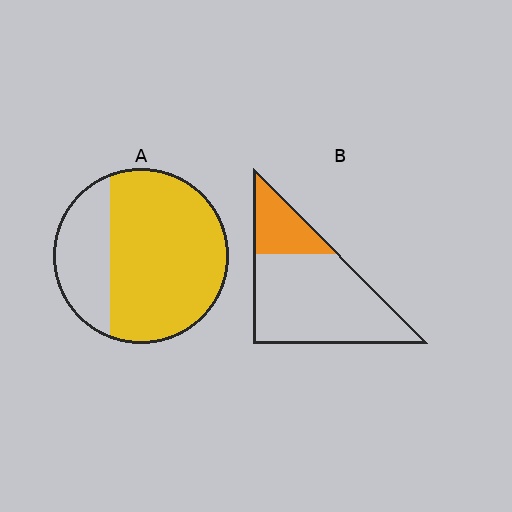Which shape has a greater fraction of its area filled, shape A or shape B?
Shape A.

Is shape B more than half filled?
No.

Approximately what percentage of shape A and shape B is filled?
A is approximately 70% and B is approximately 25%.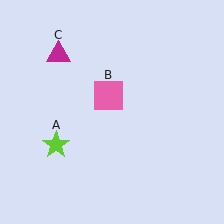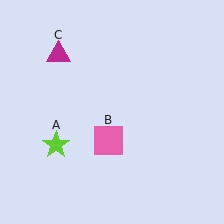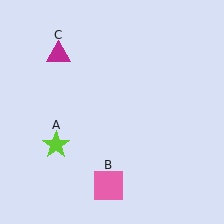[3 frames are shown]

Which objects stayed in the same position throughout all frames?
Lime star (object A) and magenta triangle (object C) remained stationary.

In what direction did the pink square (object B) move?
The pink square (object B) moved down.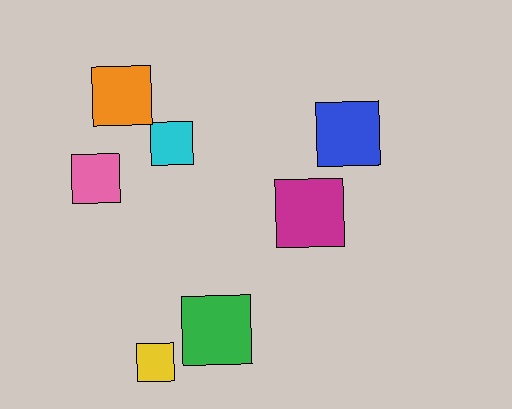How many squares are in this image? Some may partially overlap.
There are 7 squares.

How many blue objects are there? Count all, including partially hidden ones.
There is 1 blue object.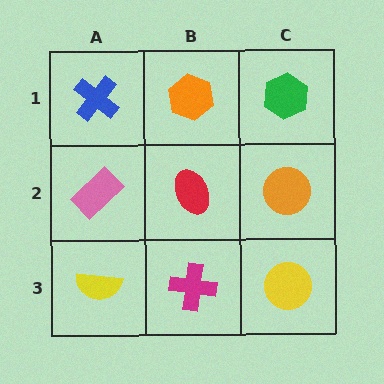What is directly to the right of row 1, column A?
An orange hexagon.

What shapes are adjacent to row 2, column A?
A blue cross (row 1, column A), a yellow semicircle (row 3, column A), a red ellipse (row 2, column B).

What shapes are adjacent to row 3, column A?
A pink rectangle (row 2, column A), a magenta cross (row 3, column B).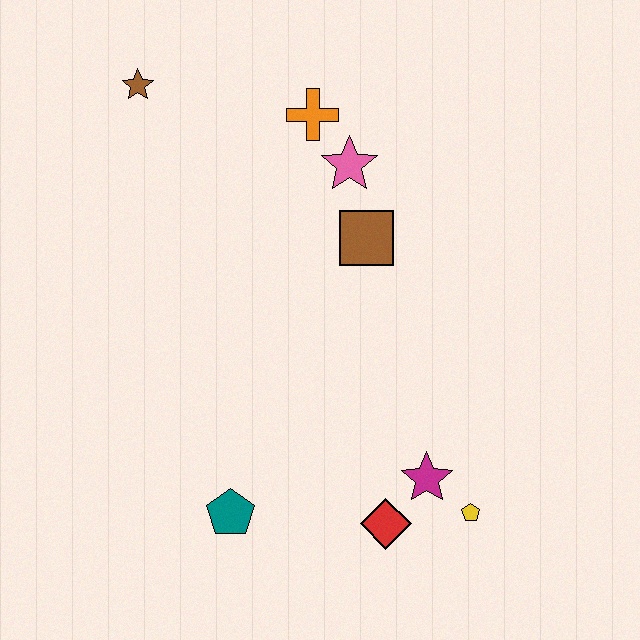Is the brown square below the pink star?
Yes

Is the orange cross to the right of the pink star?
No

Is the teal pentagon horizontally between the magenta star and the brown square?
No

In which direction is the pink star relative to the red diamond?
The pink star is above the red diamond.